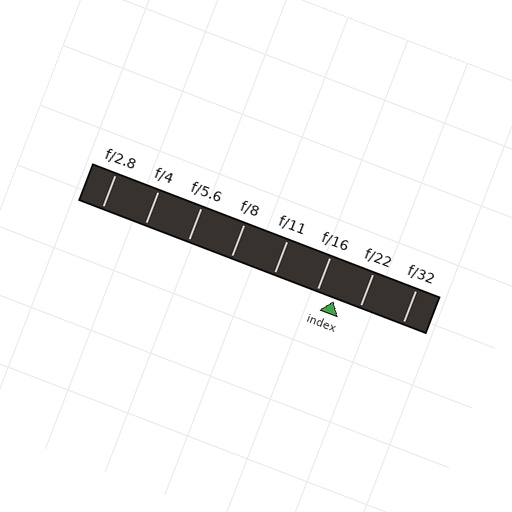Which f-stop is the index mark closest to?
The index mark is closest to f/16.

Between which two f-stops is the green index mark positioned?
The index mark is between f/16 and f/22.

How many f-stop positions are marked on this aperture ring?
There are 8 f-stop positions marked.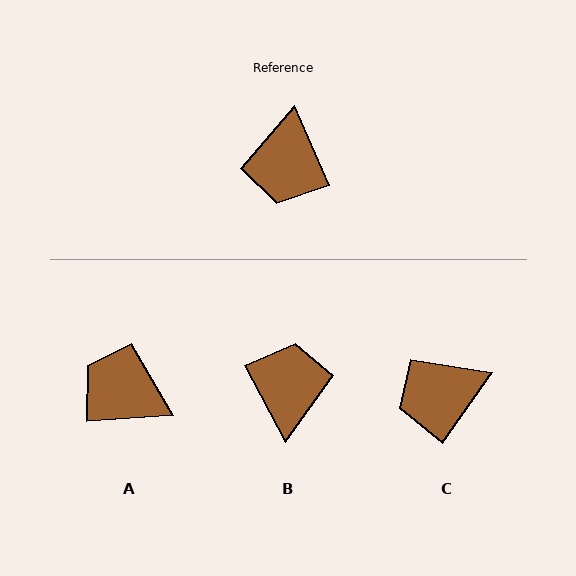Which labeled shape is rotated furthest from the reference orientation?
B, about 176 degrees away.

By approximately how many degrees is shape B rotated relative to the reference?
Approximately 176 degrees clockwise.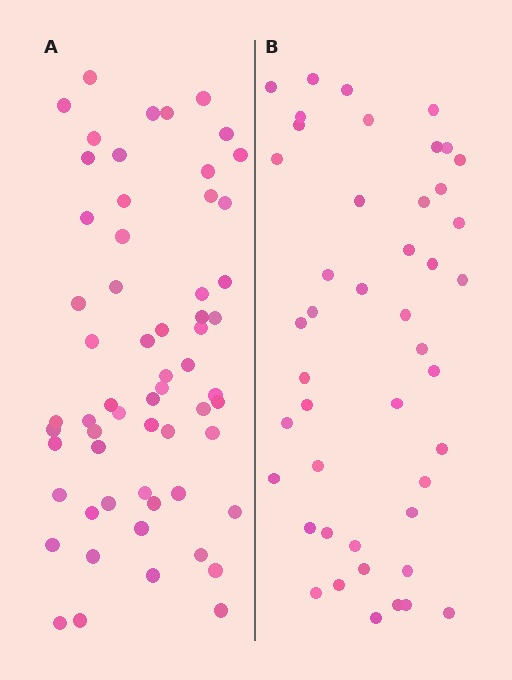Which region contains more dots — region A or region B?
Region A (the left region) has more dots.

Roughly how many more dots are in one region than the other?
Region A has approximately 15 more dots than region B.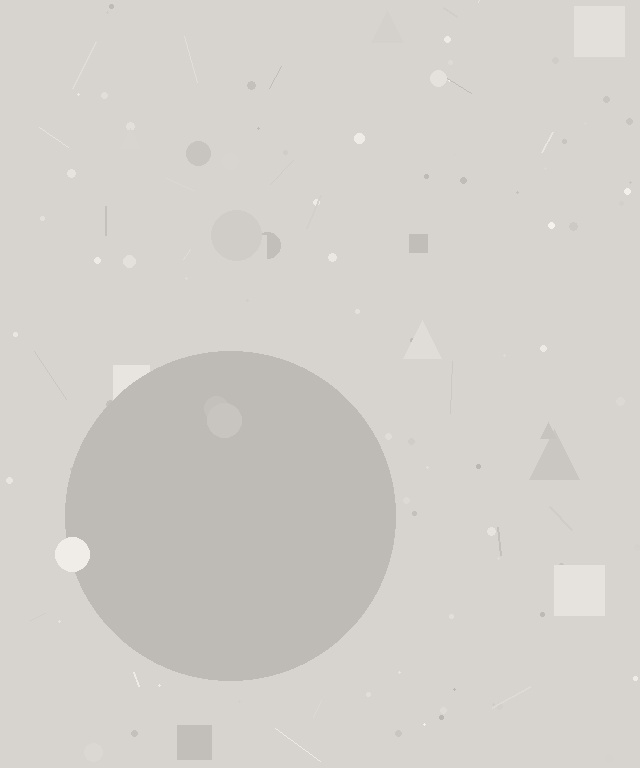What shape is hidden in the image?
A circle is hidden in the image.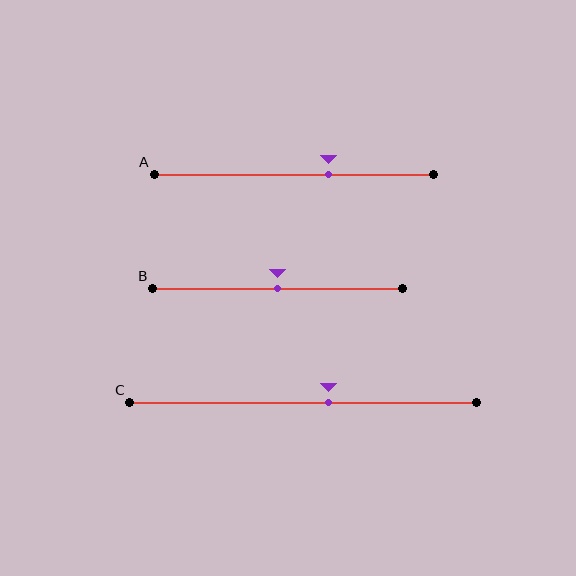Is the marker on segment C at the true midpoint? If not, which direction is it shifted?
No, the marker on segment C is shifted to the right by about 7% of the segment length.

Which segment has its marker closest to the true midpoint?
Segment B has its marker closest to the true midpoint.